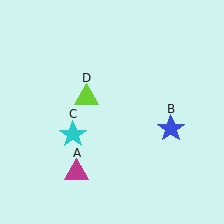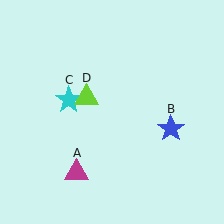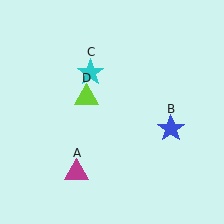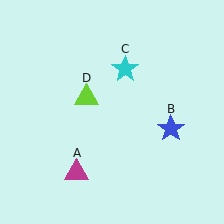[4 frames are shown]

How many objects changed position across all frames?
1 object changed position: cyan star (object C).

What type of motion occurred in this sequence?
The cyan star (object C) rotated clockwise around the center of the scene.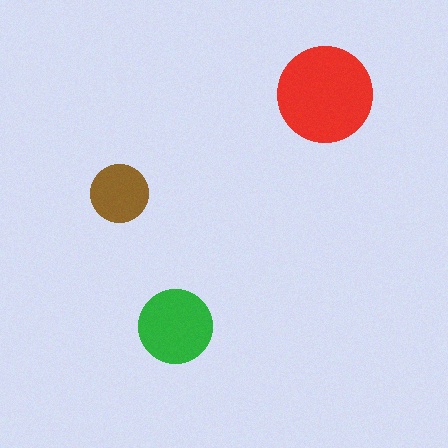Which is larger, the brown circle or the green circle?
The green one.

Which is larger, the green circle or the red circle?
The red one.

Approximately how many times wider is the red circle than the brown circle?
About 1.5 times wider.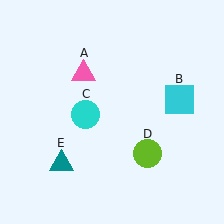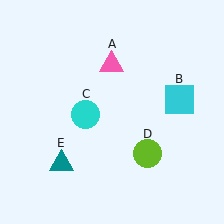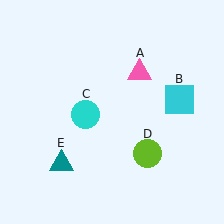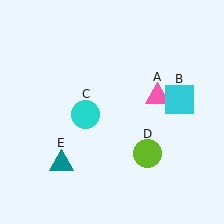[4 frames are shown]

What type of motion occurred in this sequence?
The pink triangle (object A) rotated clockwise around the center of the scene.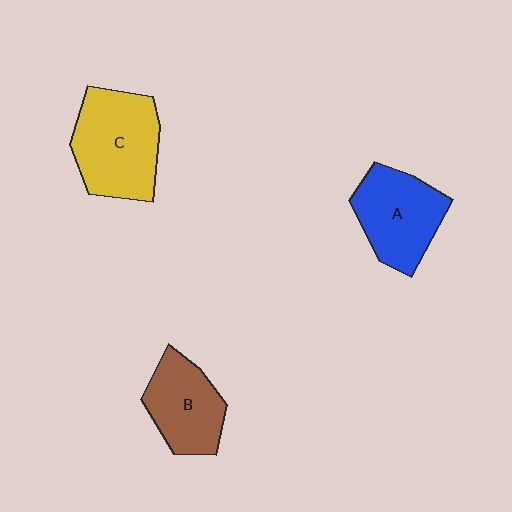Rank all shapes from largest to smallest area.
From largest to smallest: C (yellow), A (blue), B (brown).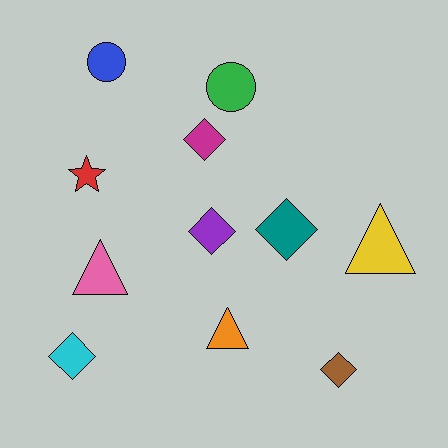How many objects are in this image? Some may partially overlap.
There are 11 objects.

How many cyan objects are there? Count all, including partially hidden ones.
There is 1 cyan object.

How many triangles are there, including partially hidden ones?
There are 3 triangles.